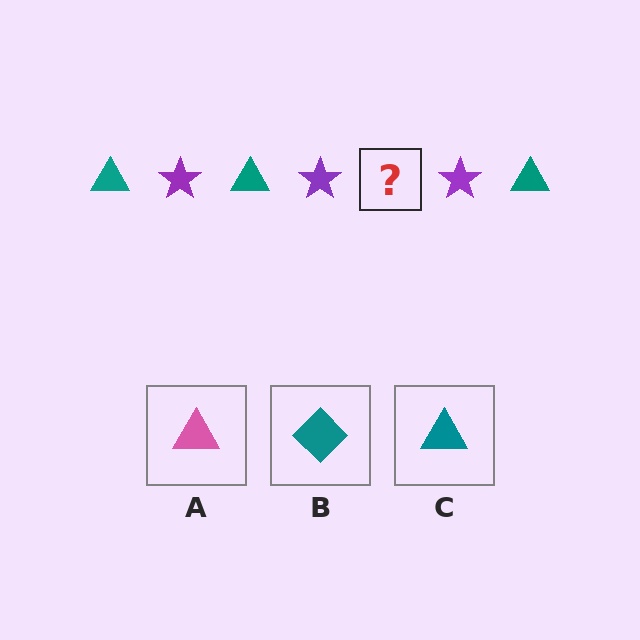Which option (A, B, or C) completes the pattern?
C.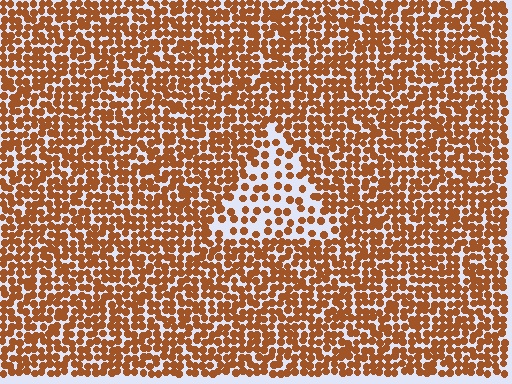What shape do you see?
I see a triangle.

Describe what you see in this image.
The image contains small brown elements arranged at two different densities. A triangle-shaped region is visible where the elements are less densely packed than the surrounding area.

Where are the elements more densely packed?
The elements are more densely packed outside the triangle boundary.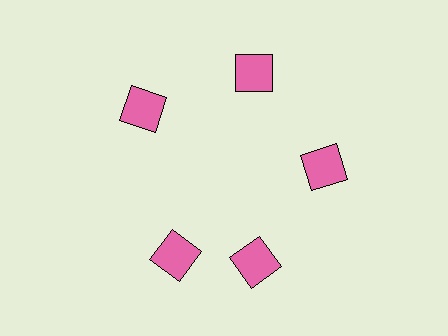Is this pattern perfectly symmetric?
No. The 5 pink squares are arranged in a ring, but one element near the 8 o'clock position is rotated out of alignment along the ring, breaking the 5-fold rotational symmetry.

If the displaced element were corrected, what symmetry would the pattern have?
It would have 5-fold rotational symmetry — the pattern would map onto itself every 72 degrees.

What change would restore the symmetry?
The symmetry would be restored by rotating it back into even spacing with its neighbors so that all 5 squares sit at equal angles and equal distance from the center.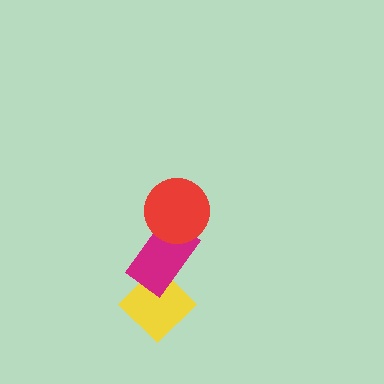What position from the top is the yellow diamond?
The yellow diamond is 3rd from the top.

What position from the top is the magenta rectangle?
The magenta rectangle is 2nd from the top.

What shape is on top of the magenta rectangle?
The red circle is on top of the magenta rectangle.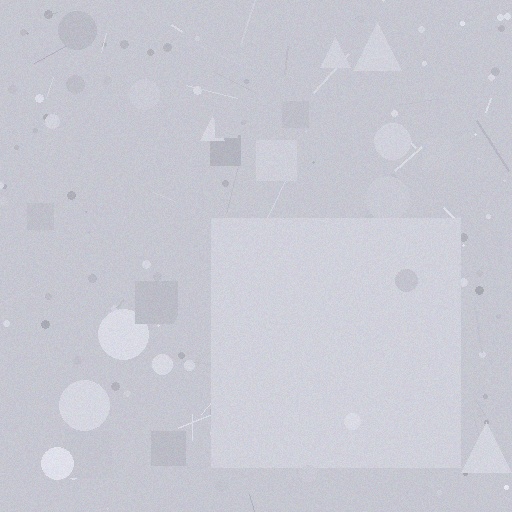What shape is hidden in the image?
A square is hidden in the image.